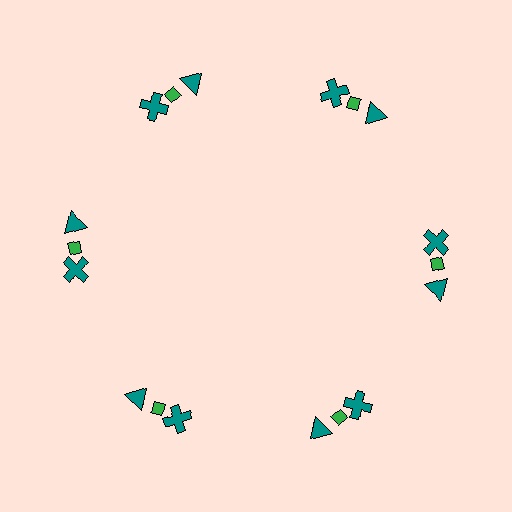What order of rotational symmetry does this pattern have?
This pattern has 6-fold rotational symmetry.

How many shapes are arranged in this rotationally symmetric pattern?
There are 18 shapes, arranged in 6 groups of 3.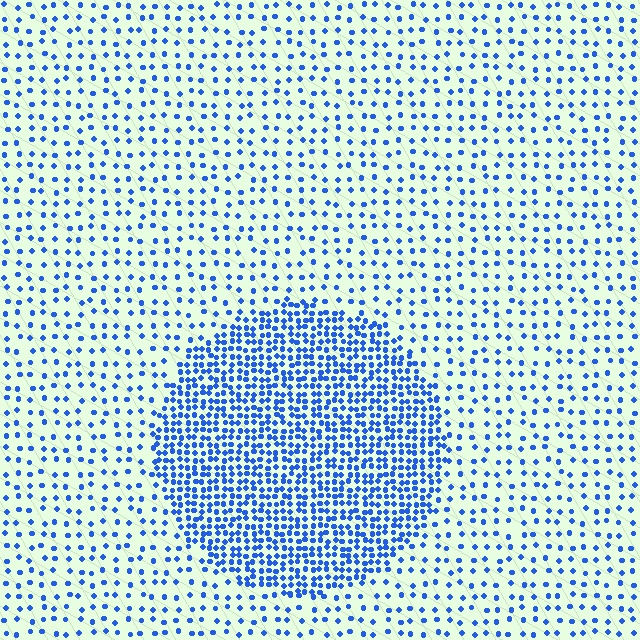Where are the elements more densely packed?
The elements are more densely packed inside the circle boundary.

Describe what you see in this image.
The image contains small blue elements arranged at two different densities. A circle-shaped region is visible where the elements are more densely packed than the surrounding area.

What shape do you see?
I see a circle.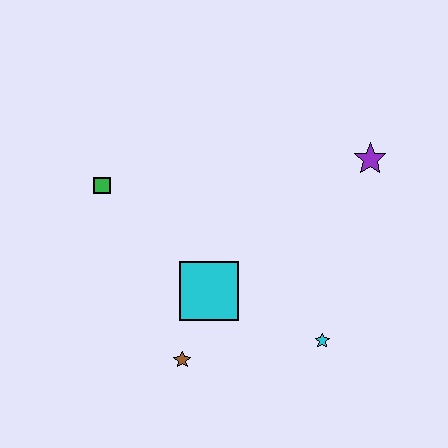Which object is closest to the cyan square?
The brown star is closest to the cyan square.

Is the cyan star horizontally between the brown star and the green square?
No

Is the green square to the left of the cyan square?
Yes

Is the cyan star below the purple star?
Yes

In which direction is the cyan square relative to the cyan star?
The cyan square is to the left of the cyan star.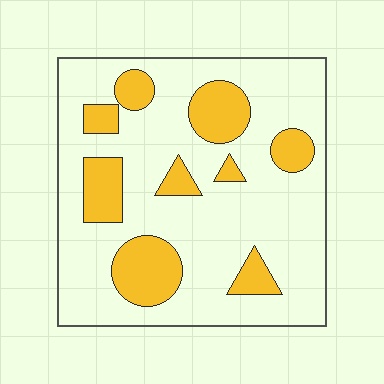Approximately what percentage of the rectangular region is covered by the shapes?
Approximately 25%.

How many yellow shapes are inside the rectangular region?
9.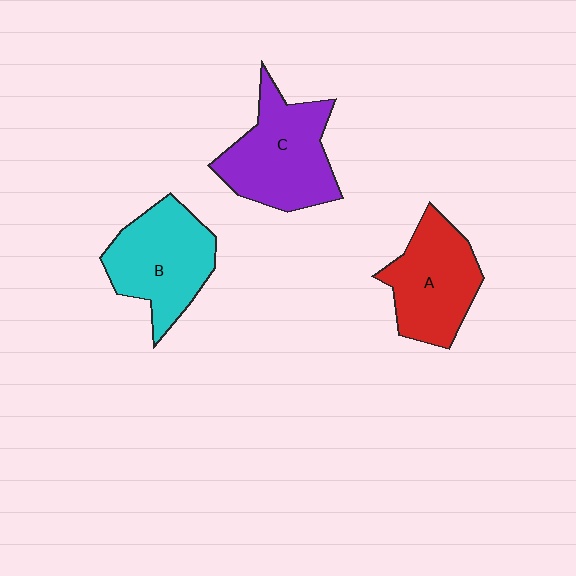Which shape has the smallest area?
Shape A (red).